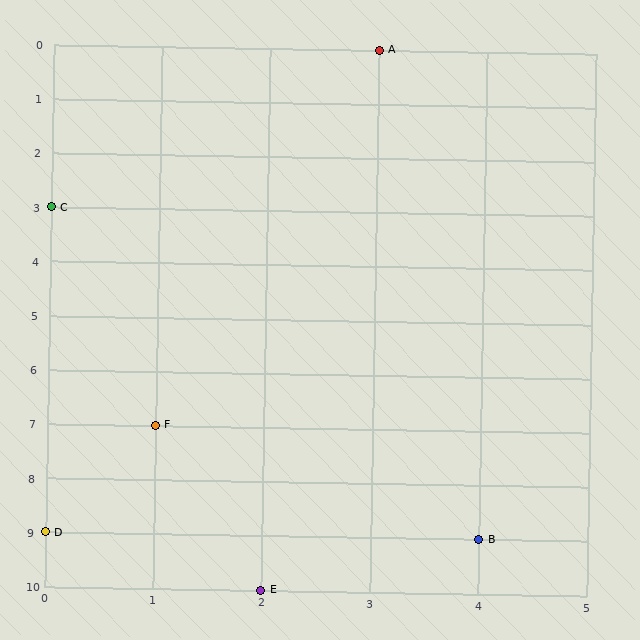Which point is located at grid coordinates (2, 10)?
Point E is at (2, 10).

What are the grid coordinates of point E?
Point E is at grid coordinates (2, 10).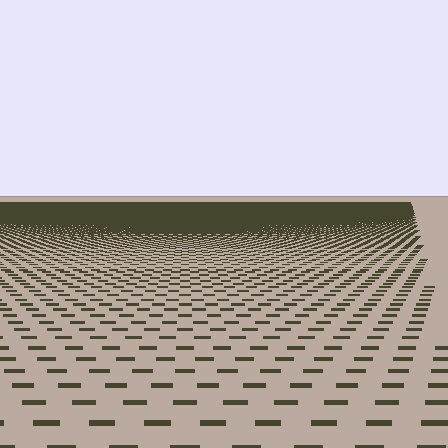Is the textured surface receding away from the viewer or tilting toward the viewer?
The surface is receding away from the viewer. Texture elements get smaller and denser toward the top.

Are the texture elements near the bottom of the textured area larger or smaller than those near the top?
Larger. Near the bottom, elements are closer to the viewer and appear at a bigger on-screen size.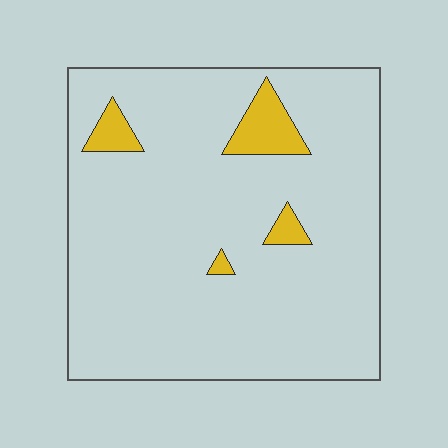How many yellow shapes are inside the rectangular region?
4.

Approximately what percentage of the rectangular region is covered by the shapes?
Approximately 5%.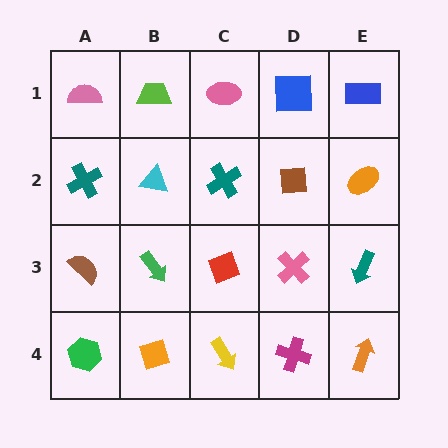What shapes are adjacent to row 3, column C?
A teal cross (row 2, column C), a yellow arrow (row 4, column C), a green arrow (row 3, column B), a pink cross (row 3, column D).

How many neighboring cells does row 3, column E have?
3.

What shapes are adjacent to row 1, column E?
An orange ellipse (row 2, column E), a blue square (row 1, column D).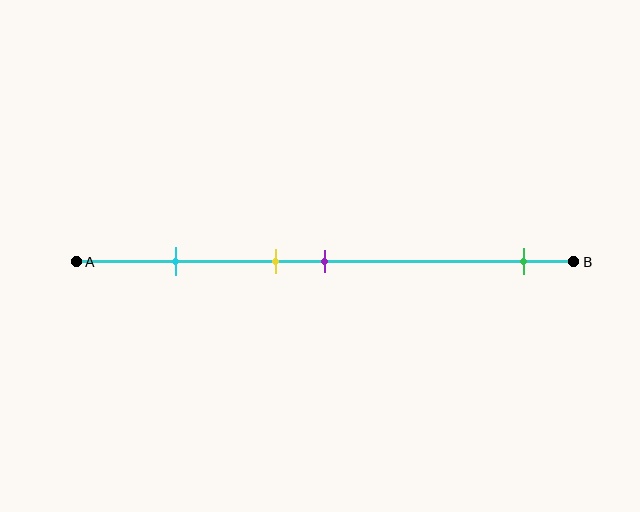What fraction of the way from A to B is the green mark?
The green mark is approximately 90% (0.9) of the way from A to B.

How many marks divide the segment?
There are 4 marks dividing the segment.